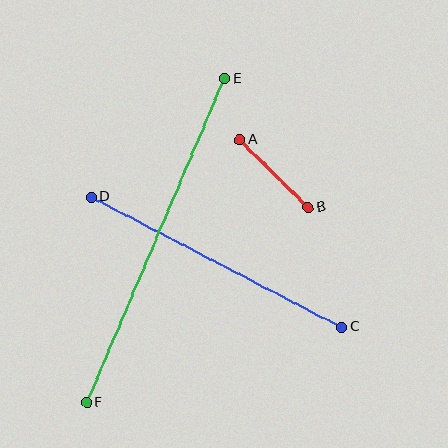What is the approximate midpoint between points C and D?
The midpoint is at approximately (217, 262) pixels.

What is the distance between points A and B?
The distance is approximately 96 pixels.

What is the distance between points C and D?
The distance is approximately 282 pixels.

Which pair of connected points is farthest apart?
Points E and F are farthest apart.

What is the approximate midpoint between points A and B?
The midpoint is at approximately (274, 173) pixels.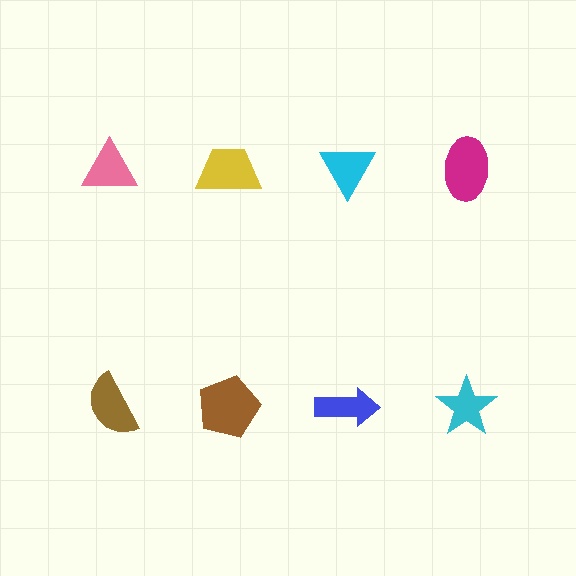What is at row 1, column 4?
A magenta ellipse.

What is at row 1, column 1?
A pink triangle.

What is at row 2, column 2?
A brown pentagon.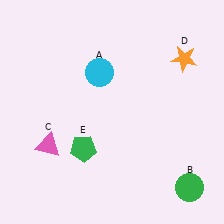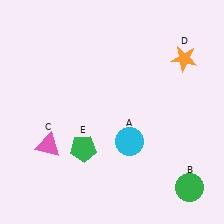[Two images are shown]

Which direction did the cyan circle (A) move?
The cyan circle (A) moved down.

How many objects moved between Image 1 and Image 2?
1 object moved between the two images.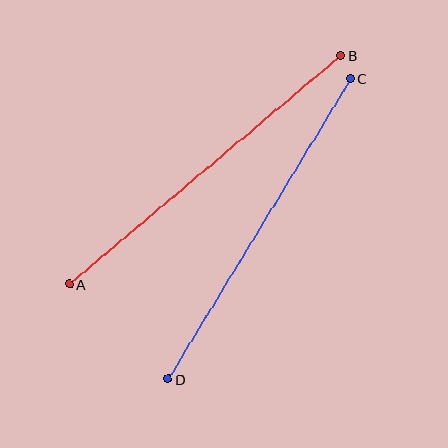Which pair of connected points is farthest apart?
Points A and B are farthest apart.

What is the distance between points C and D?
The distance is approximately 352 pixels.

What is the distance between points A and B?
The distance is approximately 355 pixels.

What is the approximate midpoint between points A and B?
The midpoint is at approximately (205, 170) pixels.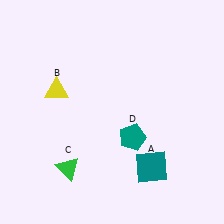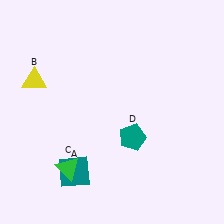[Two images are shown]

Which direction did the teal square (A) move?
The teal square (A) moved left.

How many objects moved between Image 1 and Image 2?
2 objects moved between the two images.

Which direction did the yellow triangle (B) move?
The yellow triangle (B) moved left.